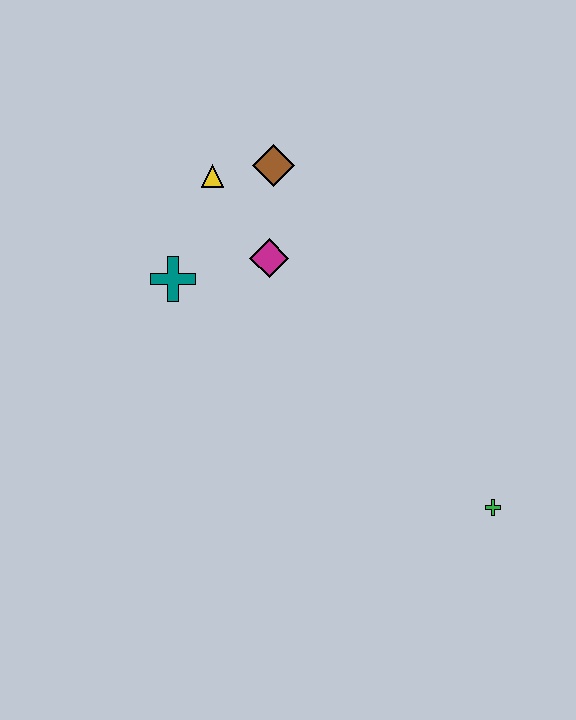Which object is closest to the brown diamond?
The yellow triangle is closest to the brown diamond.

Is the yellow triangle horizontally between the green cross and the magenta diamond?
No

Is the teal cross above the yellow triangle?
No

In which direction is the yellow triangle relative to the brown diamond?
The yellow triangle is to the left of the brown diamond.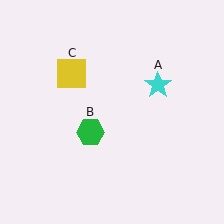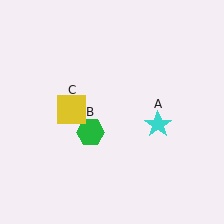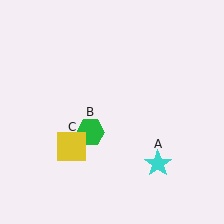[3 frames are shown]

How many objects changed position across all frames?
2 objects changed position: cyan star (object A), yellow square (object C).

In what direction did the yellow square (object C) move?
The yellow square (object C) moved down.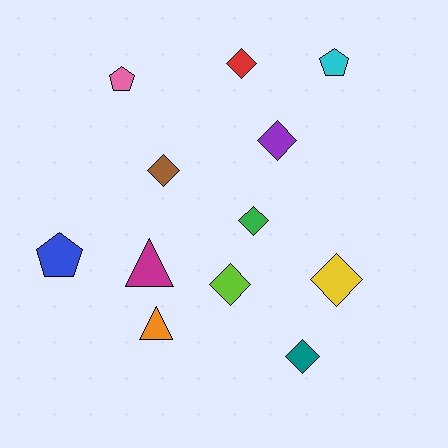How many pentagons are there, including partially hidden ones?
There are 3 pentagons.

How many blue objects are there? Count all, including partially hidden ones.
There is 1 blue object.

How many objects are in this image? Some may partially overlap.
There are 12 objects.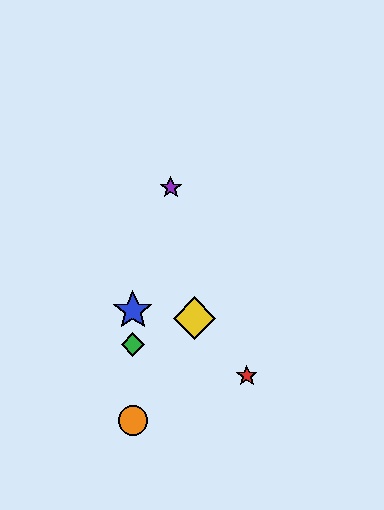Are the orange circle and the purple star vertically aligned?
No, the orange circle is at x≈133 and the purple star is at x≈171.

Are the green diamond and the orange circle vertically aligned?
Yes, both are at x≈133.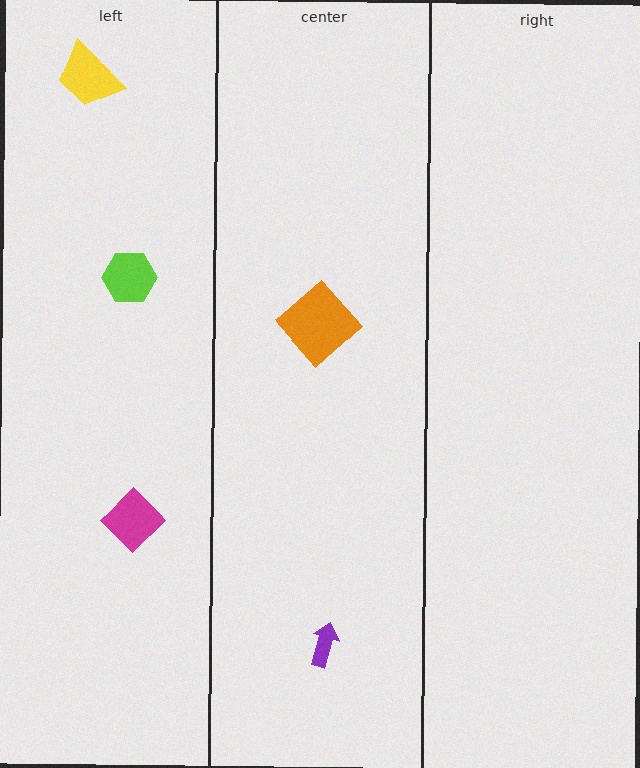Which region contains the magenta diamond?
The left region.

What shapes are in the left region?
The yellow trapezoid, the lime hexagon, the magenta diamond.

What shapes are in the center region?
The orange diamond, the purple arrow.